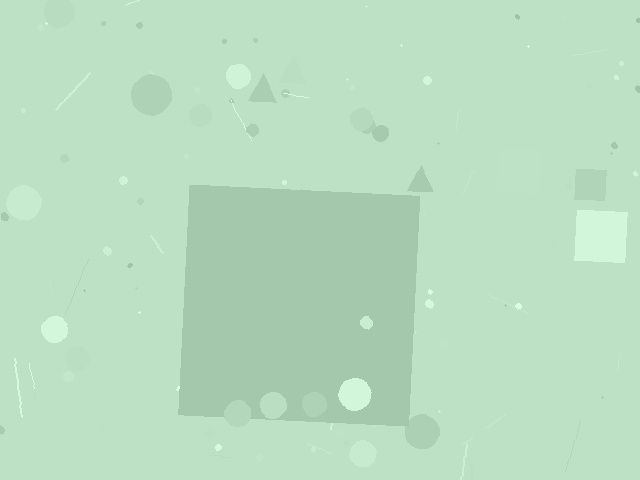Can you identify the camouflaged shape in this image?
The camouflaged shape is a square.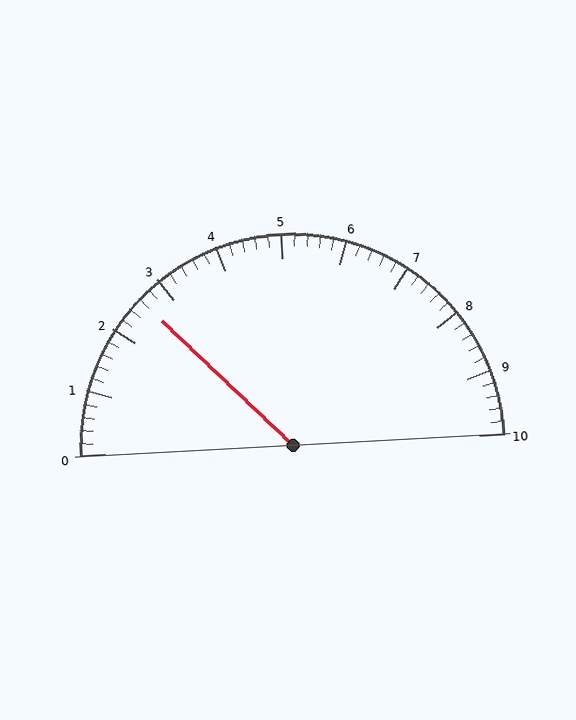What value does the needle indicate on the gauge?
The needle indicates approximately 2.6.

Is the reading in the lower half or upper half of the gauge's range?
The reading is in the lower half of the range (0 to 10).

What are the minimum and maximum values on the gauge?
The gauge ranges from 0 to 10.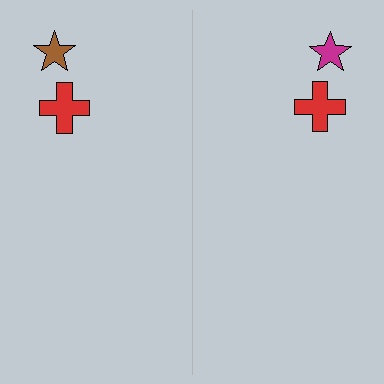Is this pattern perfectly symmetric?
No, the pattern is not perfectly symmetric. The magenta star on the right side breaks the symmetry — its mirror counterpart is brown.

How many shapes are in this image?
There are 4 shapes in this image.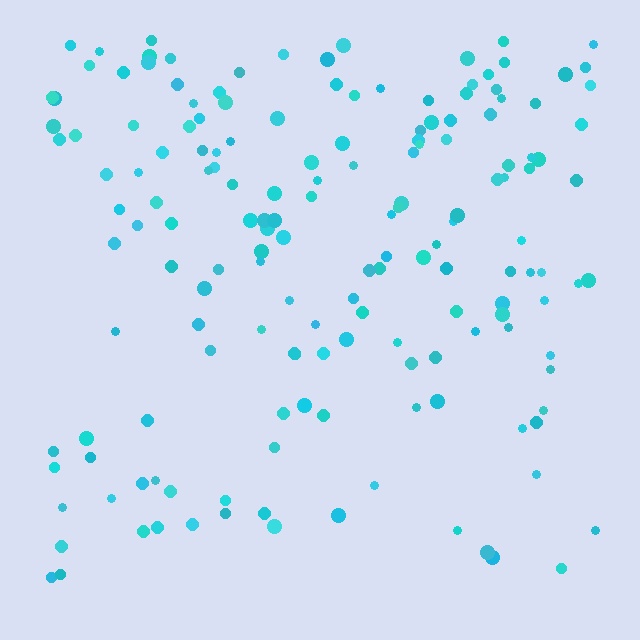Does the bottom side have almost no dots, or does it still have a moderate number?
Still a moderate number, just noticeably fewer than the top.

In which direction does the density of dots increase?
From bottom to top, with the top side densest.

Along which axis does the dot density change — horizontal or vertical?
Vertical.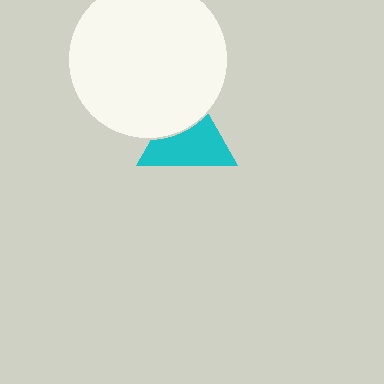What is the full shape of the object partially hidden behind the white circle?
The partially hidden object is a cyan triangle.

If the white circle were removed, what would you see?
You would see the complete cyan triangle.